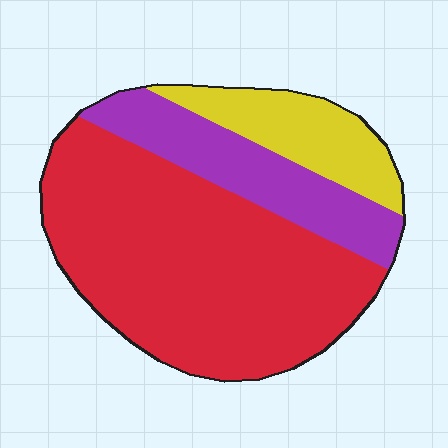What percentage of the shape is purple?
Purple covers 21% of the shape.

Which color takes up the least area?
Yellow, at roughly 15%.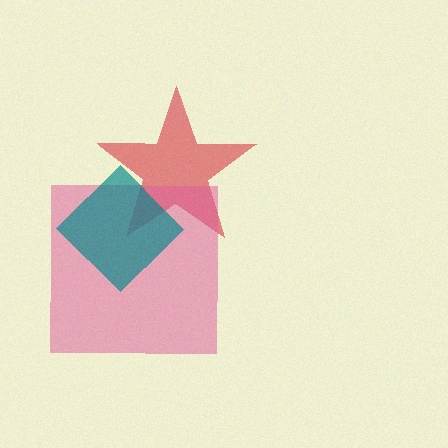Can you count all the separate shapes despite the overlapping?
Yes, there are 3 separate shapes.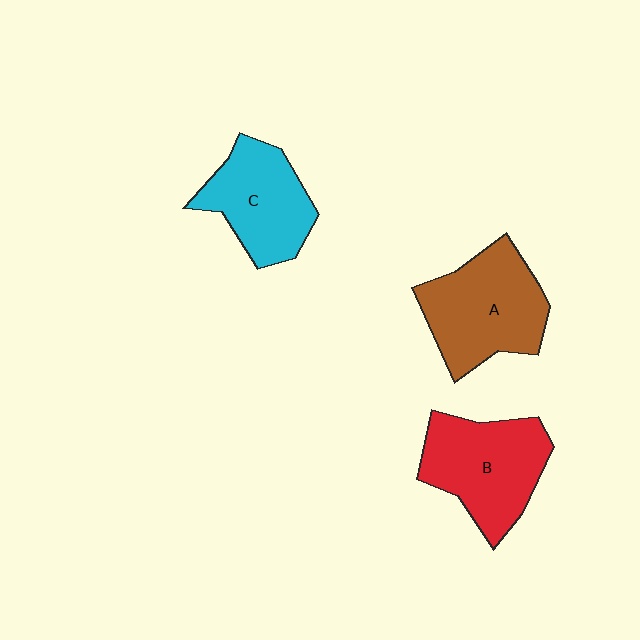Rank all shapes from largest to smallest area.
From largest to smallest: A (brown), B (red), C (cyan).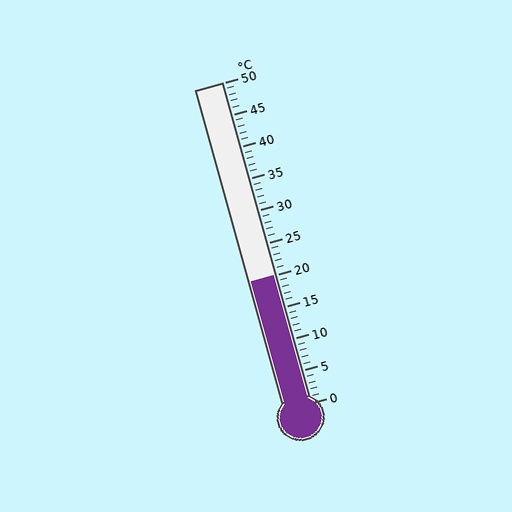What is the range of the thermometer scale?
The thermometer scale ranges from 0°C to 50°C.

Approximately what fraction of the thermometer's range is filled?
The thermometer is filled to approximately 40% of its range.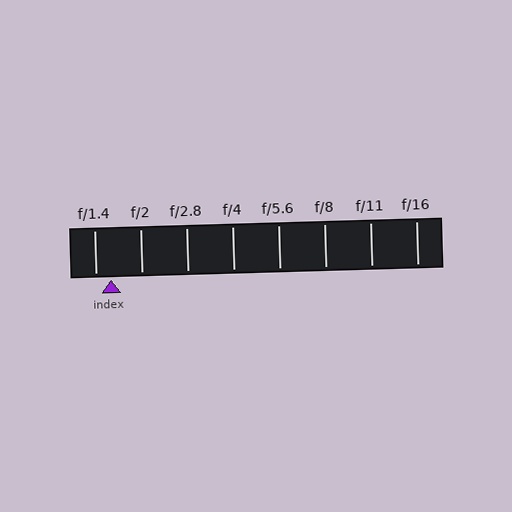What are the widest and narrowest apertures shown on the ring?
The widest aperture shown is f/1.4 and the narrowest is f/16.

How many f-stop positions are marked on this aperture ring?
There are 8 f-stop positions marked.